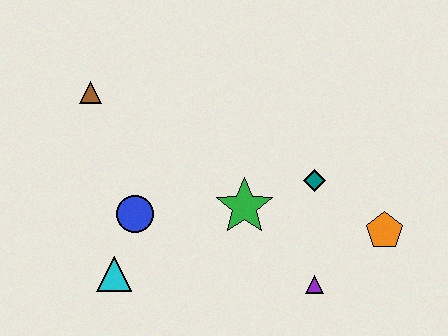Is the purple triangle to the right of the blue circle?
Yes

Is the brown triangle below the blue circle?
No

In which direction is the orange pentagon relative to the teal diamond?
The orange pentagon is to the right of the teal diamond.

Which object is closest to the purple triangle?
The orange pentagon is closest to the purple triangle.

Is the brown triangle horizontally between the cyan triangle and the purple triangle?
No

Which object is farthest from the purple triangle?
The brown triangle is farthest from the purple triangle.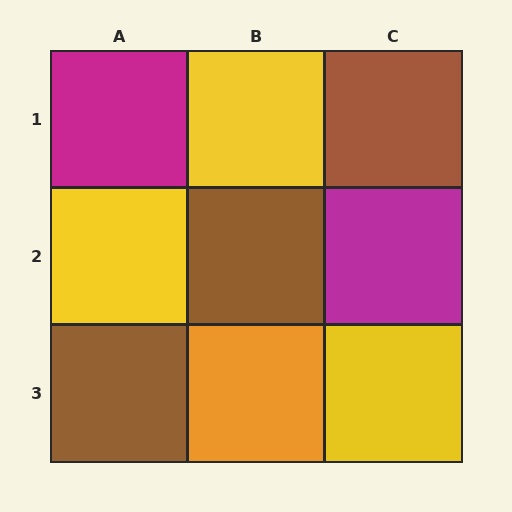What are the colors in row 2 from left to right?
Yellow, brown, magenta.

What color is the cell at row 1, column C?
Brown.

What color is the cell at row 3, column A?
Brown.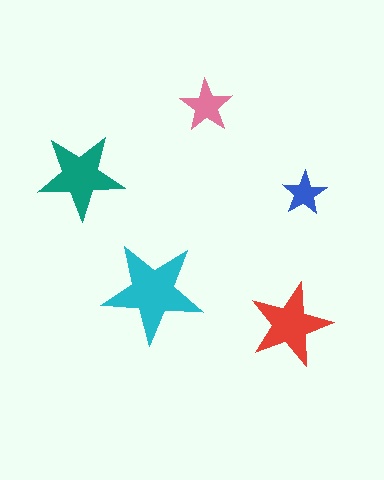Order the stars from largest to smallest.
the cyan one, the teal one, the red one, the pink one, the blue one.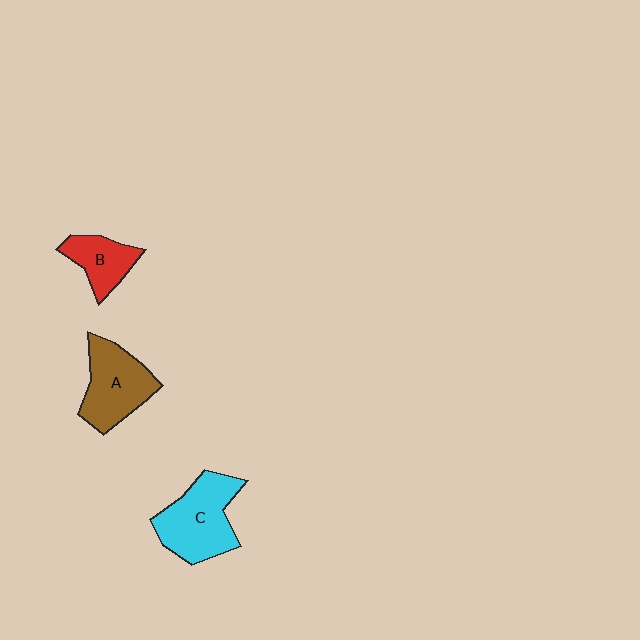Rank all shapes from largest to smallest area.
From largest to smallest: C (cyan), A (brown), B (red).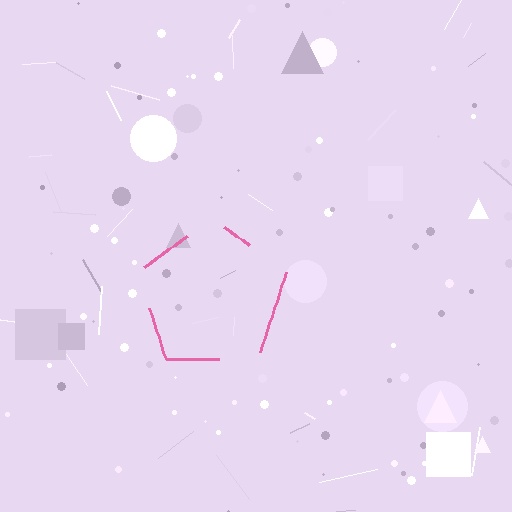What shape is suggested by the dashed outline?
The dashed outline suggests a pentagon.